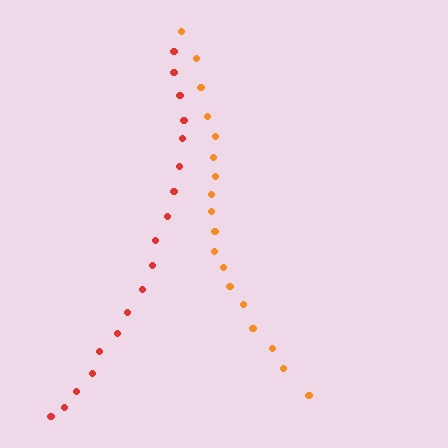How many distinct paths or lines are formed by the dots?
There are 2 distinct paths.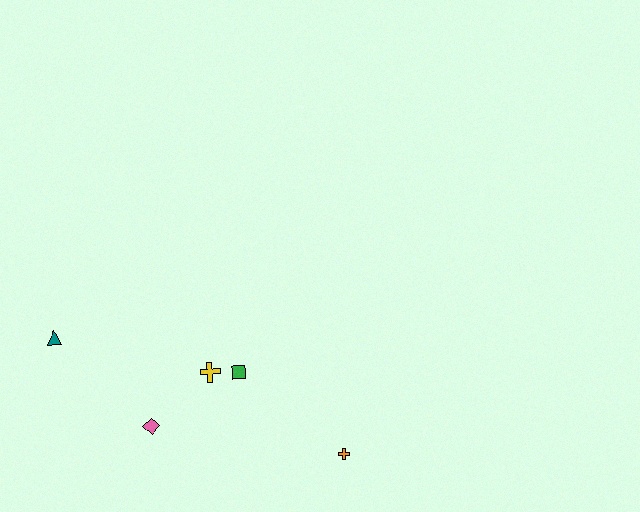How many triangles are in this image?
There is 1 triangle.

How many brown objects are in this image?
There are no brown objects.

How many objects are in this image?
There are 5 objects.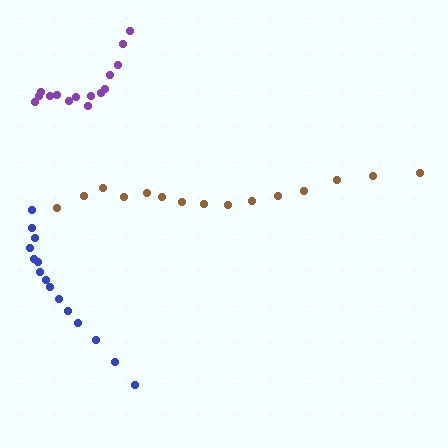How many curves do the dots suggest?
There are 3 distinct paths.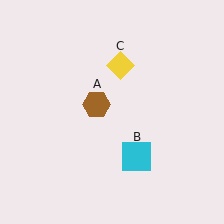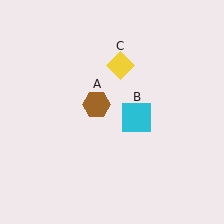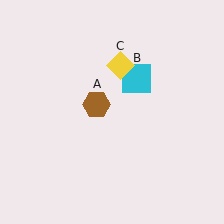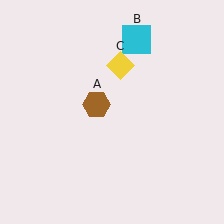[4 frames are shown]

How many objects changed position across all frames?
1 object changed position: cyan square (object B).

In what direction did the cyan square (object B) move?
The cyan square (object B) moved up.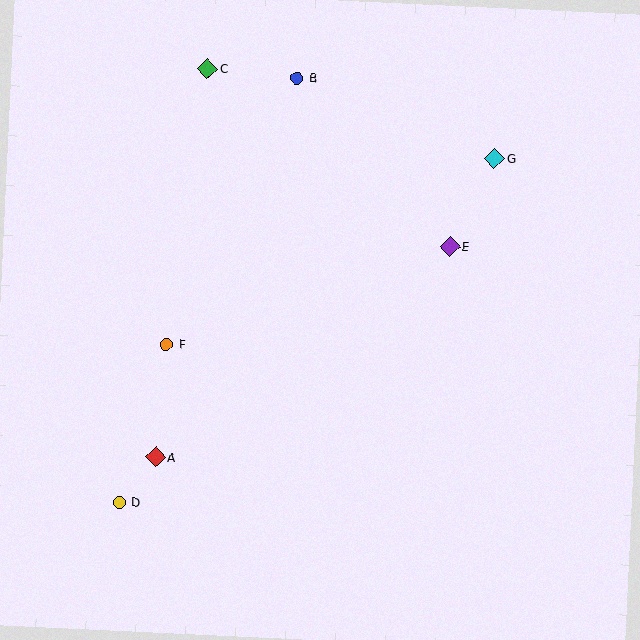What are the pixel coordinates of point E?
Point E is at (450, 246).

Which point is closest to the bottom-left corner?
Point D is closest to the bottom-left corner.